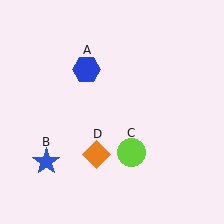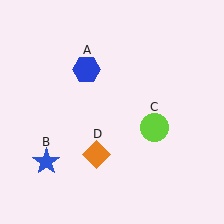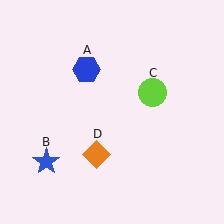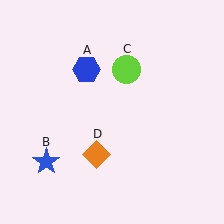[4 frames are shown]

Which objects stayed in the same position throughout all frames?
Blue hexagon (object A) and blue star (object B) and orange diamond (object D) remained stationary.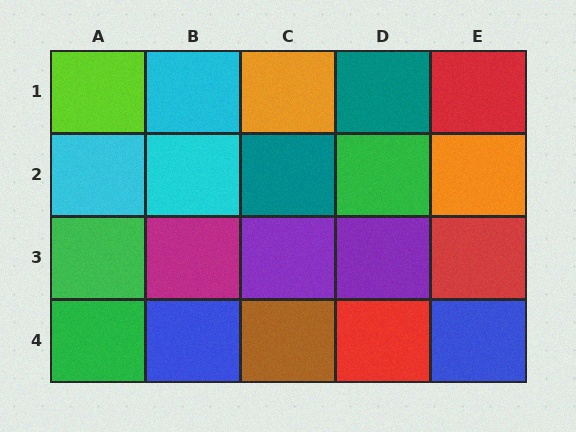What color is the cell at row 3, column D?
Purple.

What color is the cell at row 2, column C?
Teal.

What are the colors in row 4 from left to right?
Green, blue, brown, red, blue.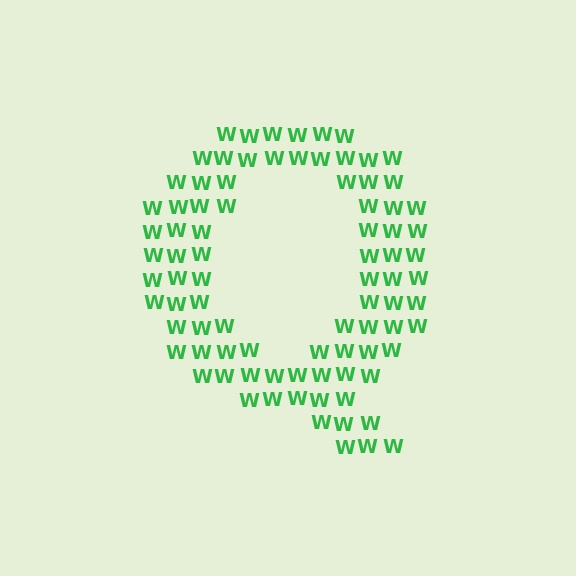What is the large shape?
The large shape is the letter Q.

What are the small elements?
The small elements are letter W's.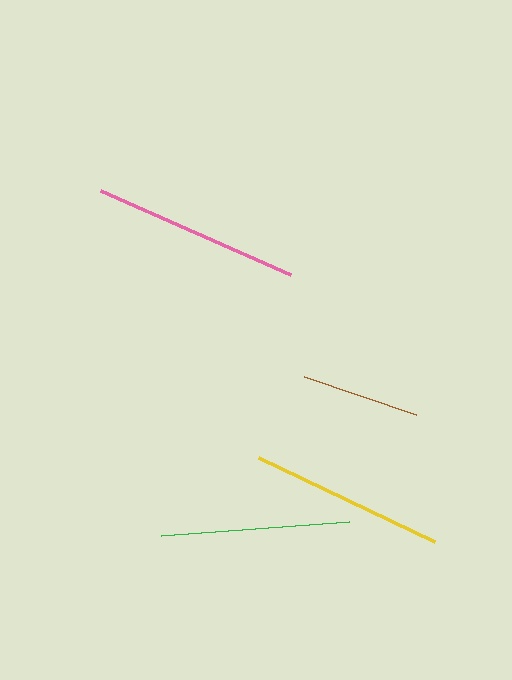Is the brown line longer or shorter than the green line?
The green line is longer than the brown line.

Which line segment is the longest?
The pink line is the longest at approximately 209 pixels.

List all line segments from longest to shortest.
From longest to shortest: pink, yellow, green, brown.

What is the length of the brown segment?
The brown segment is approximately 118 pixels long.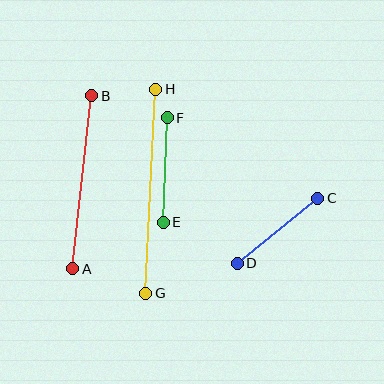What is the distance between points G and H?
The distance is approximately 204 pixels.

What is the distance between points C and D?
The distance is approximately 103 pixels.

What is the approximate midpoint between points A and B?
The midpoint is at approximately (82, 182) pixels.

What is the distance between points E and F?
The distance is approximately 105 pixels.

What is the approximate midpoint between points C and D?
The midpoint is at approximately (278, 231) pixels.